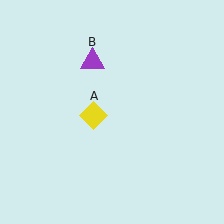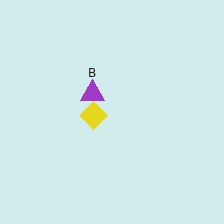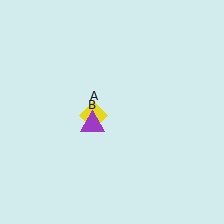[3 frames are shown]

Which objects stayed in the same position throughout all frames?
Yellow diamond (object A) remained stationary.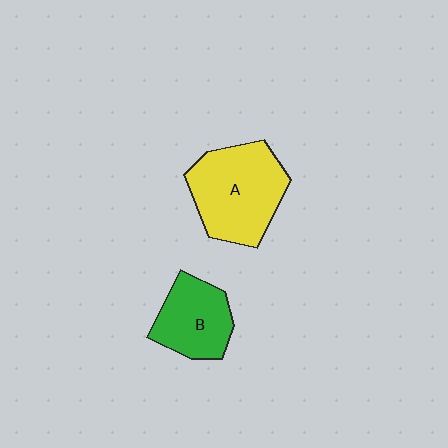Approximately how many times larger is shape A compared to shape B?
Approximately 1.5 times.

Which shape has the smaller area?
Shape B (green).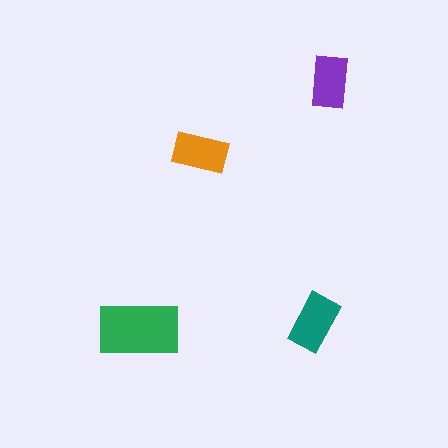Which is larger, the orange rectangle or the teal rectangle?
The teal one.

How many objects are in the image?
There are 4 objects in the image.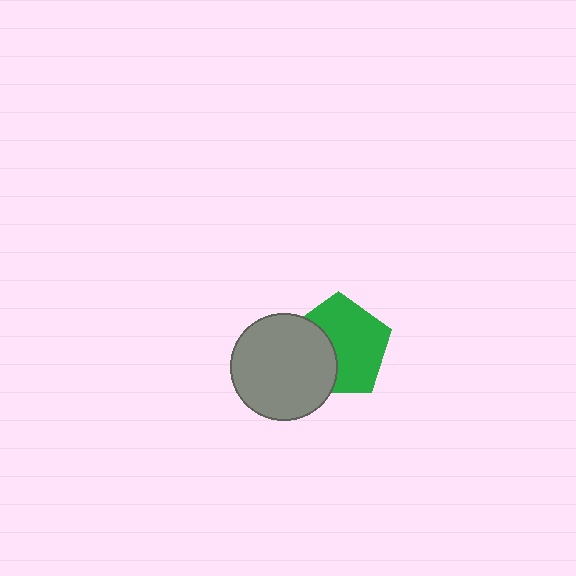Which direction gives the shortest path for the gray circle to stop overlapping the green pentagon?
Moving left gives the shortest separation.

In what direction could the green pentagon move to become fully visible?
The green pentagon could move right. That would shift it out from behind the gray circle entirely.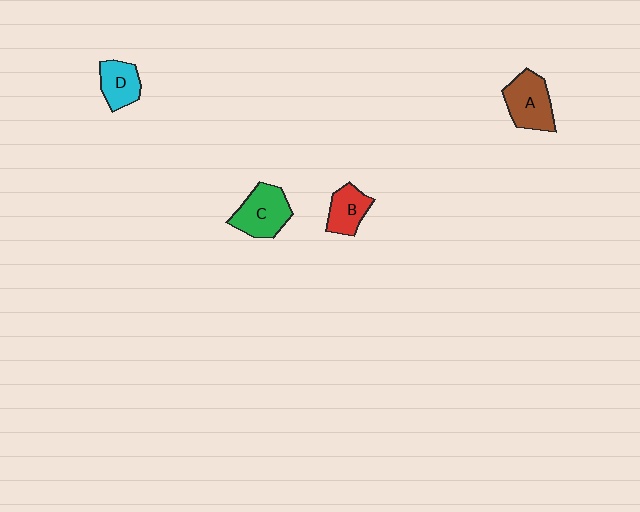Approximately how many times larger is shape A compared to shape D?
Approximately 1.4 times.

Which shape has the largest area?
Shape C (green).